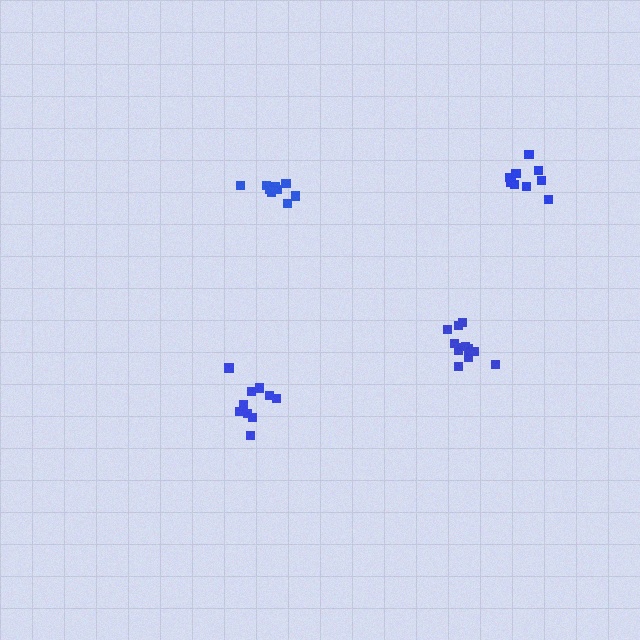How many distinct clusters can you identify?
There are 4 distinct clusters.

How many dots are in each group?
Group 1: 12 dots, Group 2: 10 dots, Group 3: 9 dots, Group 4: 10 dots (41 total).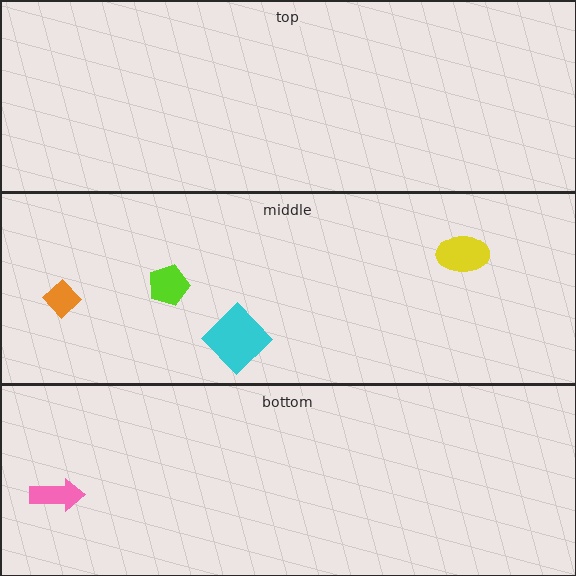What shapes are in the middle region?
The orange diamond, the lime pentagon, the yellow ellipse, the cyan diamond.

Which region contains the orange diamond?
The middle region.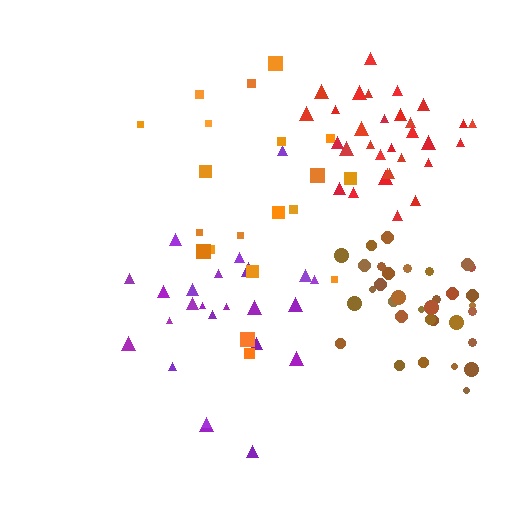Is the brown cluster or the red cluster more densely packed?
Red.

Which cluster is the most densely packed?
Red.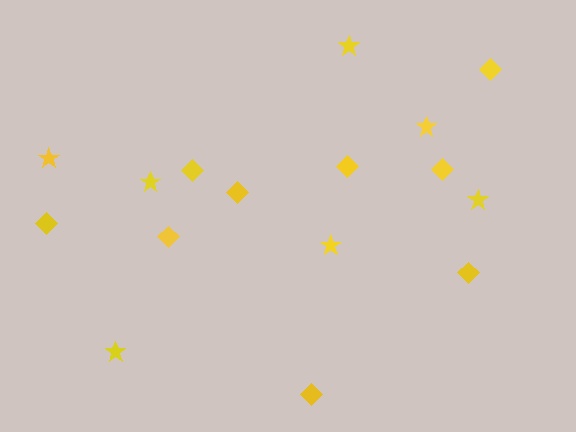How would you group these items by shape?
There are 2 groups: one group of stars (7) and one group of diamonds (9).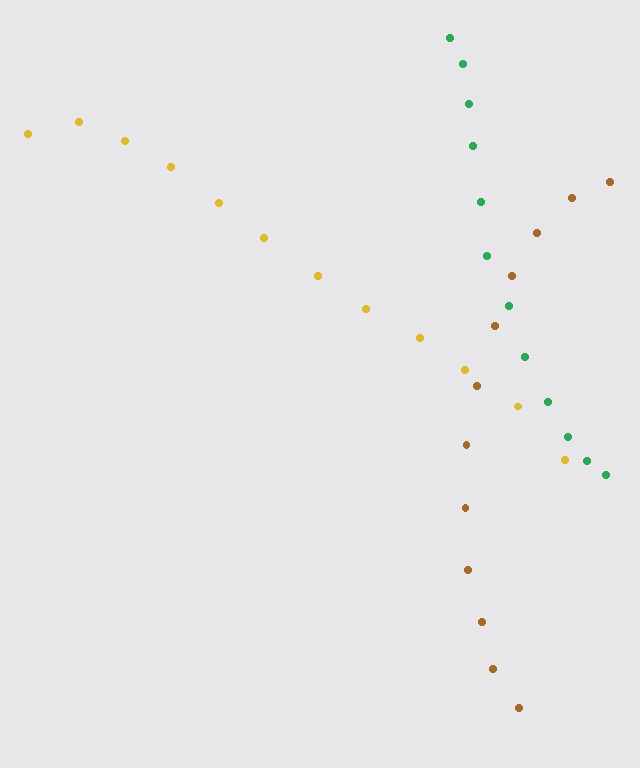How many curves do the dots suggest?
There are 3 distinct paths.